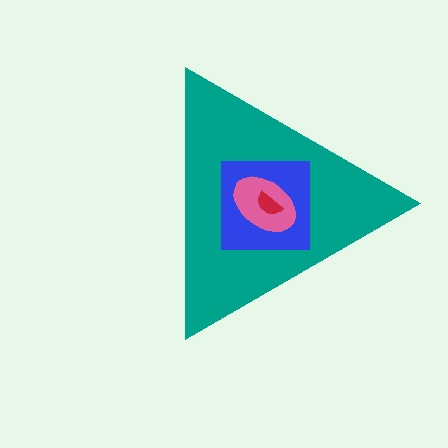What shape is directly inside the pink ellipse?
The red semicircle.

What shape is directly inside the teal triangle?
The blue square.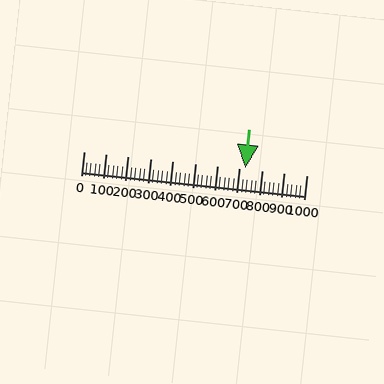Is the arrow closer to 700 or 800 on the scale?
The arrow is closer to 700.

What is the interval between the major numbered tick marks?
The major tick marks are spaced 100 units apart.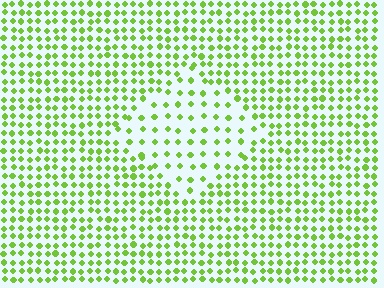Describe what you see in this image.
The image contains small lime elements arranged at two different densities. A diamond-shaped region is visible where the elements are less densely packed than the surrounding area.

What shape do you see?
I see a diamond.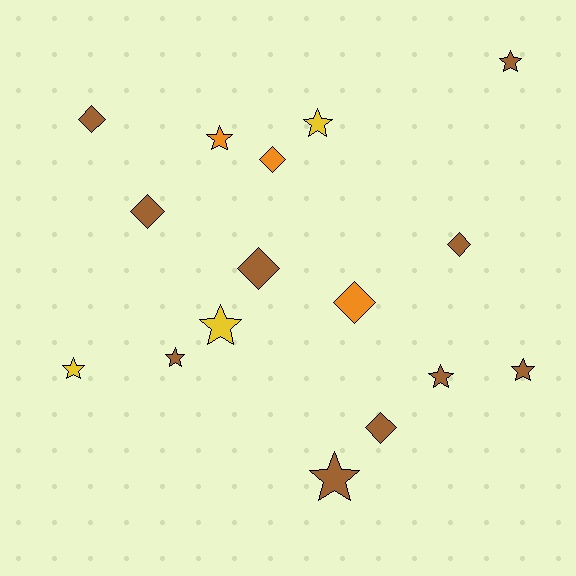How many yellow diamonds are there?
There are no yellow diamonds.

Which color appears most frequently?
Brown, with 10 objects.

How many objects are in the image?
There are 16 objects.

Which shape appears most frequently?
Star, with 9 objects.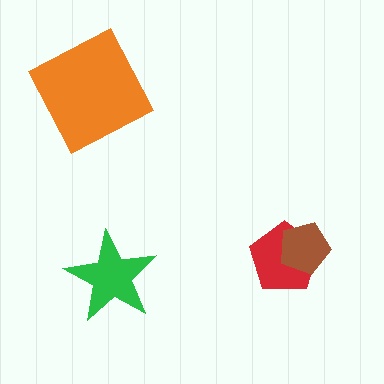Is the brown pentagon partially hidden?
No, no other shape covers it.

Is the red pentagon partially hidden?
Yes, it is partially covered by another shape.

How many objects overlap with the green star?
0 objects overlap with the green star.